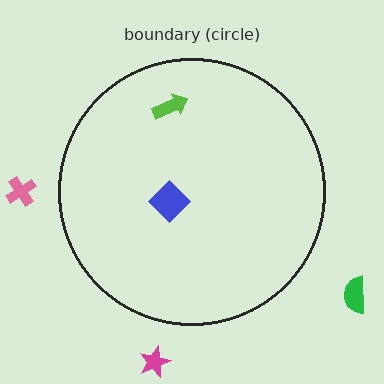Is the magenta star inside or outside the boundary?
Outside.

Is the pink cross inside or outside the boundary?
Outside.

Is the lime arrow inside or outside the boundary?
Inside.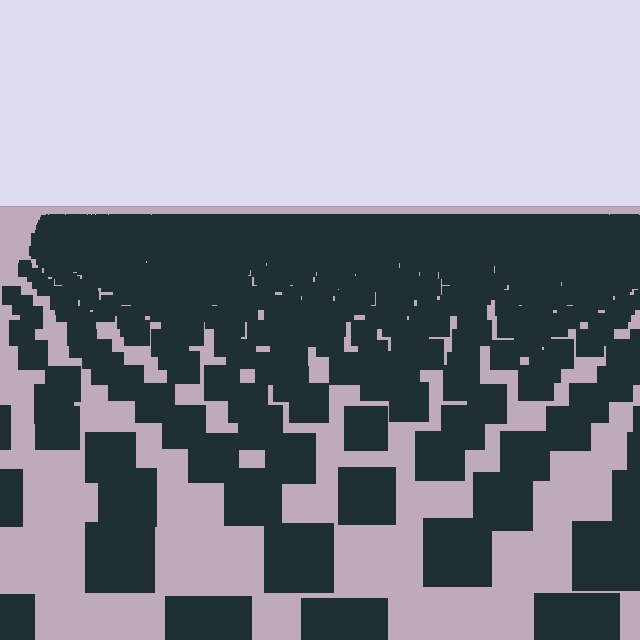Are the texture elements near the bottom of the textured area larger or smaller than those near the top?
Larger. Near the bottom, elements are closer to the viewer and appear at a bigger on-screen size.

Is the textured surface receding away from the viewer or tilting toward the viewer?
The surface is receding away from the viewer. Texture elements get smaller and denser toward the top.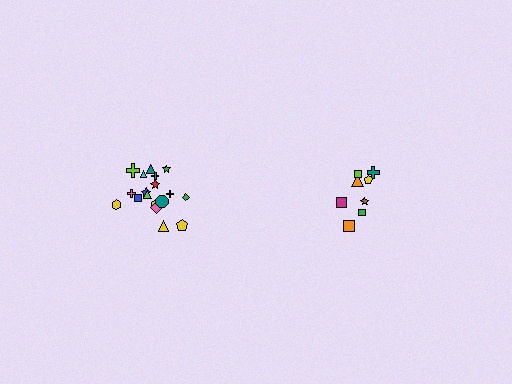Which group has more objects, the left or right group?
The left group.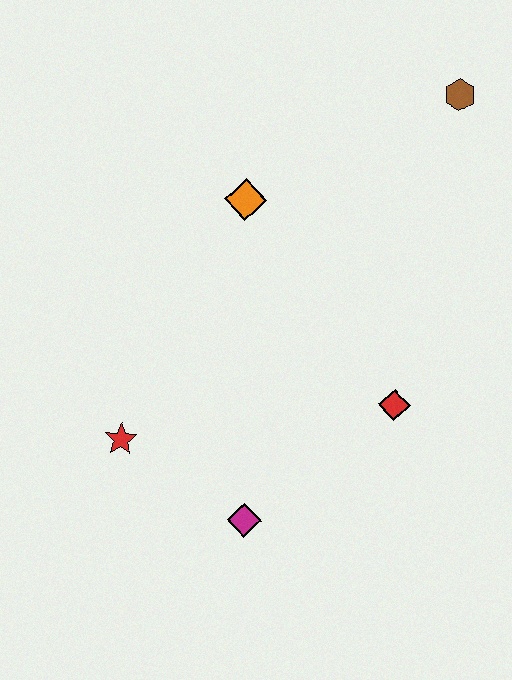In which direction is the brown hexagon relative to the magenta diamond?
The brown hexagon is above the magenta diamond.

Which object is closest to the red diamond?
The magenta diamond is closest to the red diamond.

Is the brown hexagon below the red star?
No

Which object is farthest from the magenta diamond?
The brown hexagon is farthest from the magenta diamond.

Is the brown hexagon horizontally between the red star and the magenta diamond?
No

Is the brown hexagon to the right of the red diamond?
Yes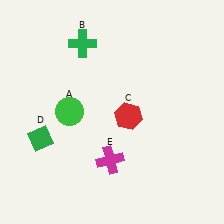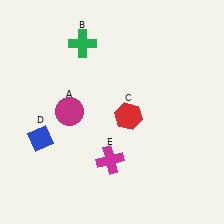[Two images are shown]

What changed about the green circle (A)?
In Image 1, A is green. In Image 2, it changed to magenta.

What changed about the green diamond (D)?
In Image 1, D is green. In Image 2, it changed to blue.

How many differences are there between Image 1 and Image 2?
There are 2 differences between the two images.